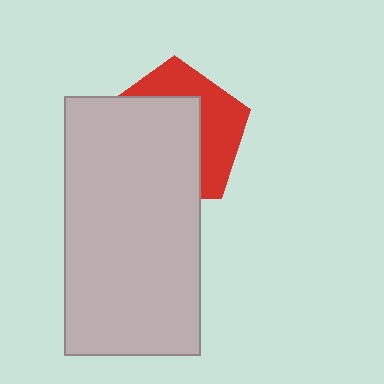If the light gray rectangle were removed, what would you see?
You would see the complete red pentagon.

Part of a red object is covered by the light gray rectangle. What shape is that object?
It is a pentagon.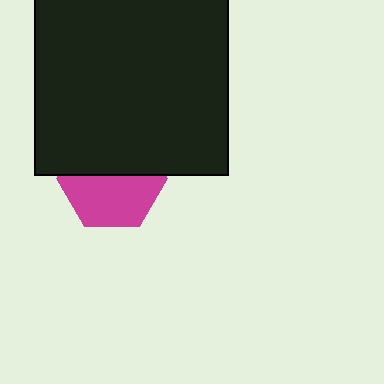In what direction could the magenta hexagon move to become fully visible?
The magenta hexagon could move down. That would shift it out from behind the black rectangle entirely.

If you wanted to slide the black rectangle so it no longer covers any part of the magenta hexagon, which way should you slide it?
Slide it up — that is the most direct way to separate the two shapes.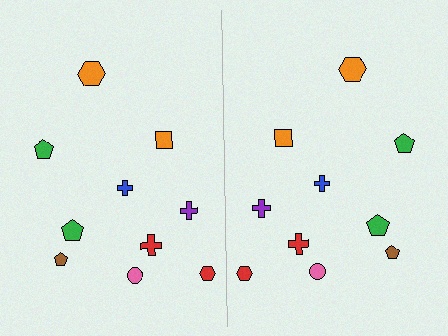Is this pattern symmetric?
Yes, this pattern has bilateral (reflection) symmetry.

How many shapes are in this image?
There are 20 shapes in this image.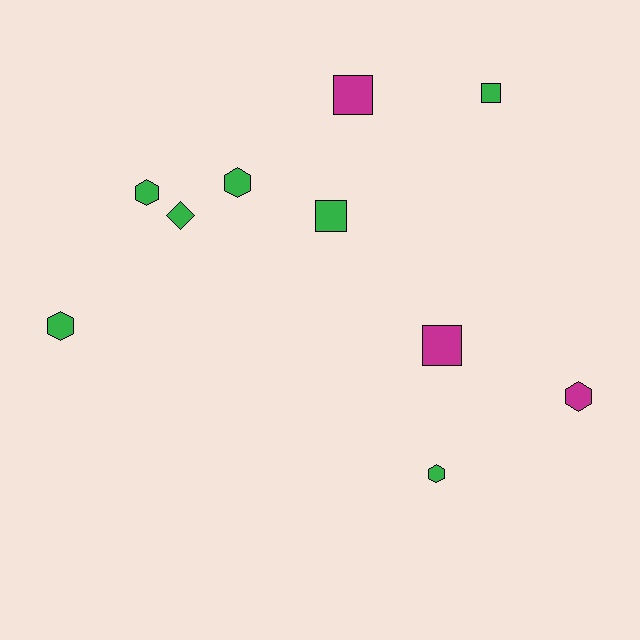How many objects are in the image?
There are 10 objects.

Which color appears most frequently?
Green, with 7 objects.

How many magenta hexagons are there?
There is 1 magenta hexagon.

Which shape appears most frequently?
Hexagon, with 5 objects.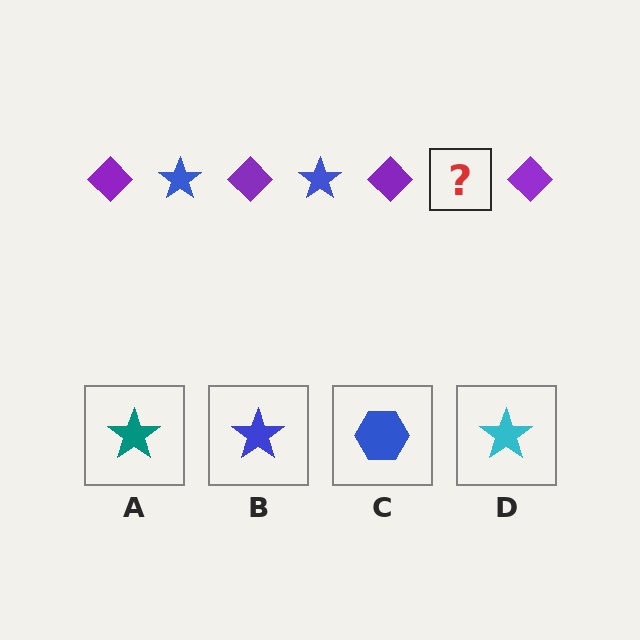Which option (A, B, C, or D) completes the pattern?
B.